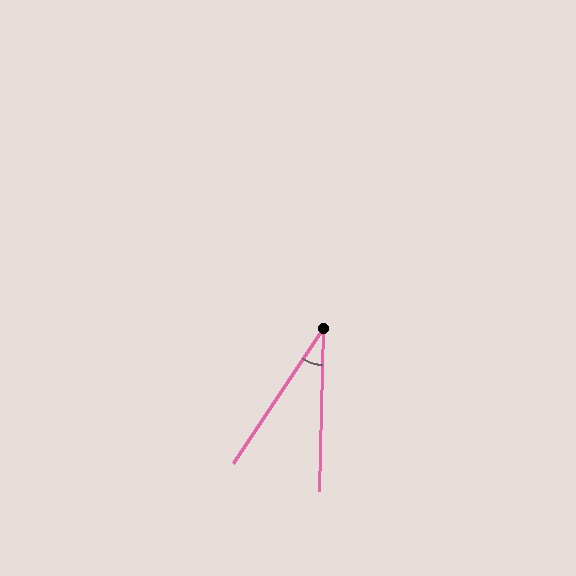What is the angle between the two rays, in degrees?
Approximately 32 degrees.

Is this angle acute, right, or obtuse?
It is acute.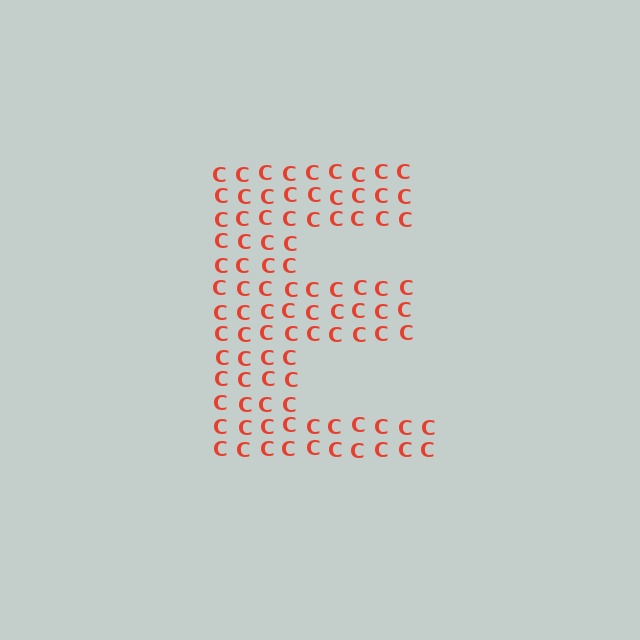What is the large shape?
The large shape is the letter E.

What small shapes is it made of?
It is made of small letter C's.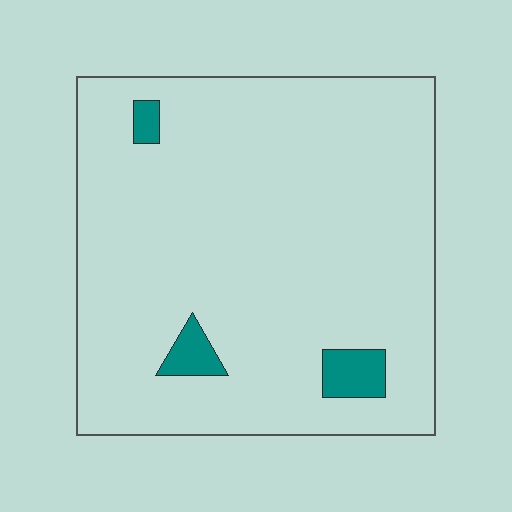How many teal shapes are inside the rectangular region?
3.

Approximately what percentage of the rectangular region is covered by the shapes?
Approximately 5%.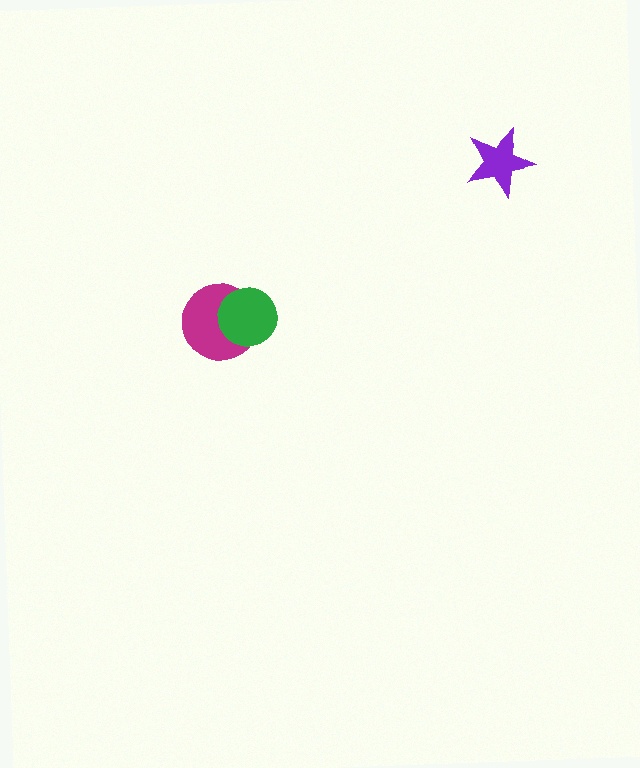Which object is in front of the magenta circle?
The green circle is in front of the magenta circle.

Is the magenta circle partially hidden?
Yes, it is partially covered by another shape.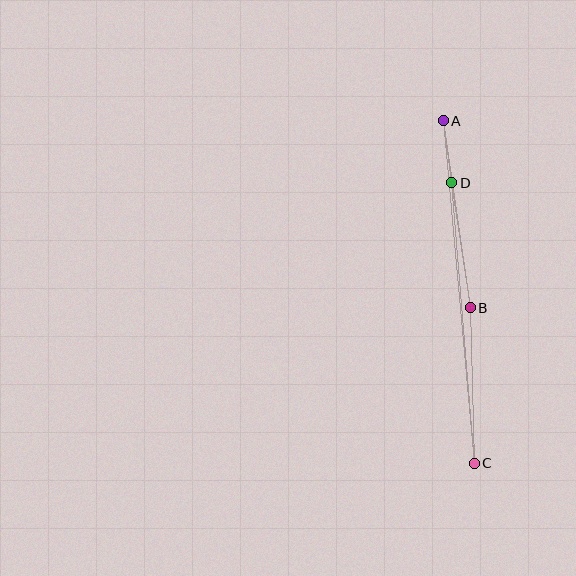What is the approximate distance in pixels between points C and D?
The distance between C and D is approximately 282 pixels.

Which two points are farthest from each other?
Points A and C are farthest from each other.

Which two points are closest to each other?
Points A and D are closest to each other.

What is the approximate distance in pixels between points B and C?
The distance between B and C is approximately 156 pixels.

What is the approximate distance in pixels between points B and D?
The distance between B and D is approximately 126 pixels.